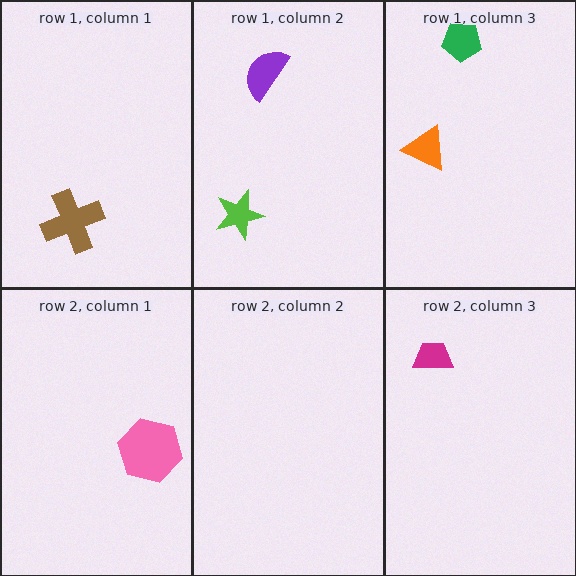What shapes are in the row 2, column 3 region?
The magenta trapezoid.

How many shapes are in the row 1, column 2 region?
2.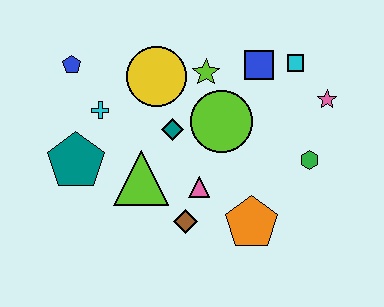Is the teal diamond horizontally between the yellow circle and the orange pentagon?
Yes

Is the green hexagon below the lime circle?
Yes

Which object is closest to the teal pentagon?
The cyan cross is closest to the teal pentagon.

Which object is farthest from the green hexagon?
The blue pentagon is farthest from the green hexagon.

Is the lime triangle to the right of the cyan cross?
Yes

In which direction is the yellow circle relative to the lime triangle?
The yellow circle is above the lime triangle.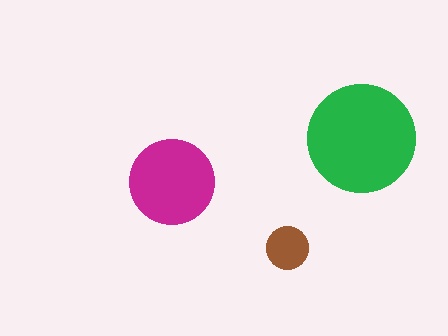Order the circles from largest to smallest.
the green one, the magenta one, the brown one.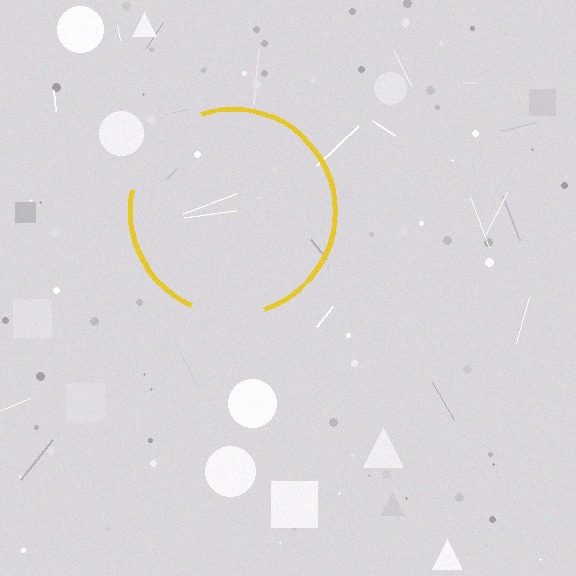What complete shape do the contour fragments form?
The contour fragments form a circle.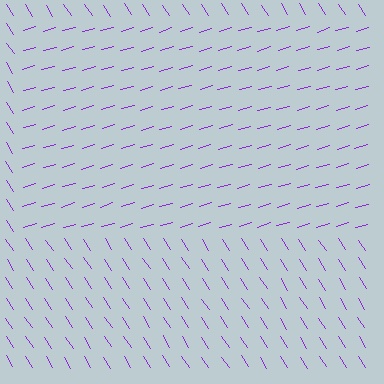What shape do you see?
I see a rectangle.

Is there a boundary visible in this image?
Yes, there is a texture boundary formed by a change in line orientation.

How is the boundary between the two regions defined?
The boundary is defined purely by a change in line orientation (approximately 74 degrees difference). All lines are the same color and thickness.